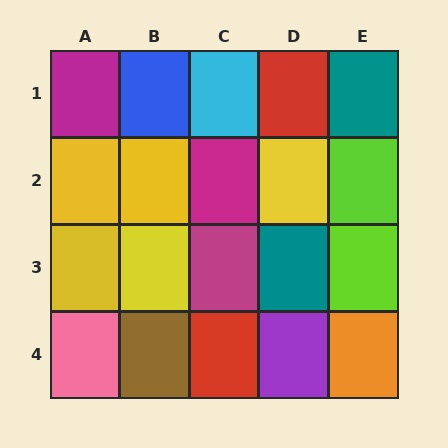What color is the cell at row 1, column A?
Magenta.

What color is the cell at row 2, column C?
Magenta.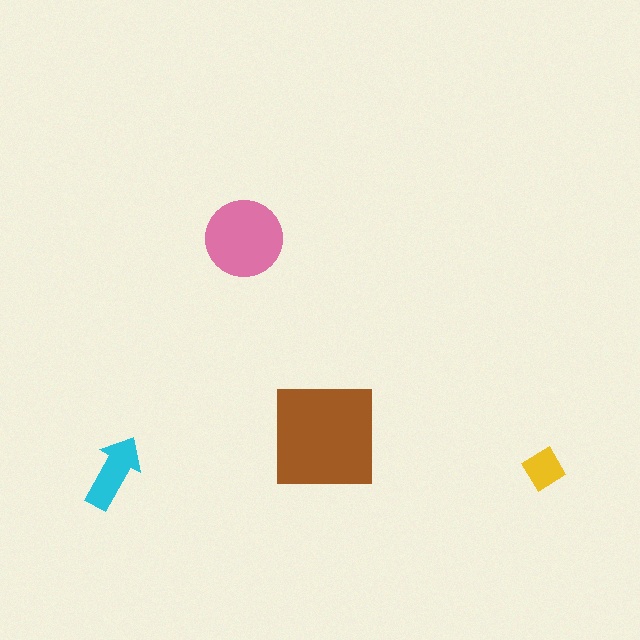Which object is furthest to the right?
The yellow diamond is rightmost.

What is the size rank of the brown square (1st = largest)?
1st.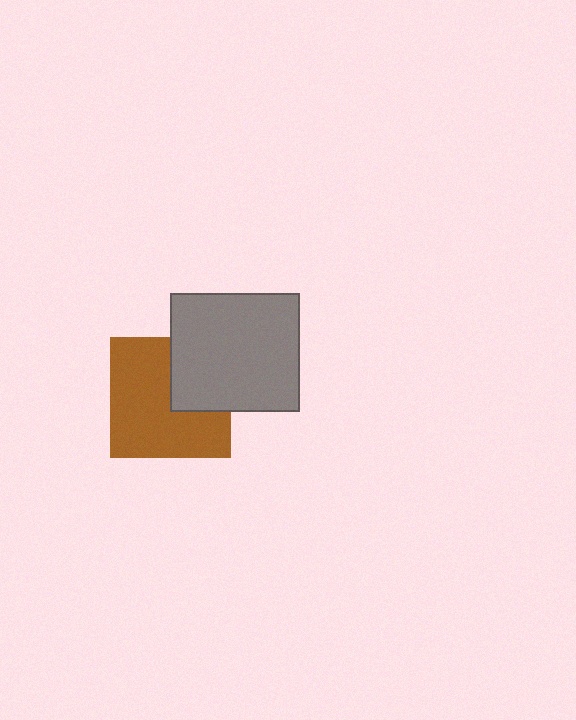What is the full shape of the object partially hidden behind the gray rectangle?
The partially hidden object is a brown square.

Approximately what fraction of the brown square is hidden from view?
Roughly 31% of the brown square is hidden behind the gray rectangle.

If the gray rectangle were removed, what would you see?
You would see the complete brown square.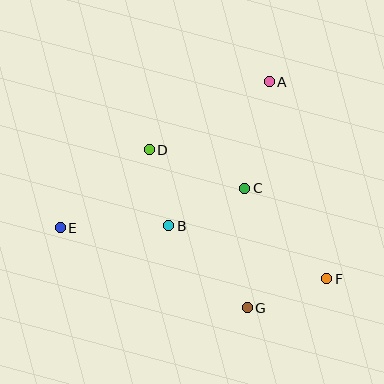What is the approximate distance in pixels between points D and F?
The distance between D and F is approximately 219 pixels.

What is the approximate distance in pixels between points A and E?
The distance between A and E is approximately 255 pixels.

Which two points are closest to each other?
Points B and D are closest to each other.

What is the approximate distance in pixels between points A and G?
The distance between A and G is approximately 227 pixels.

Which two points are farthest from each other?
Points E and F are farthest from each other.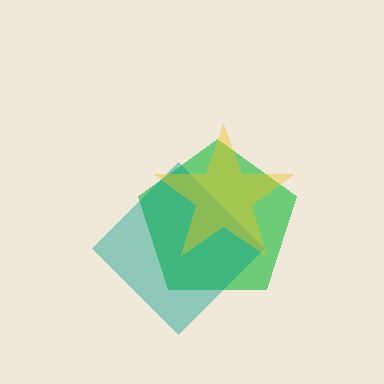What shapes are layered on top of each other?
The layered shapes are: a green pentagon, a teal diamond, a yellow star.